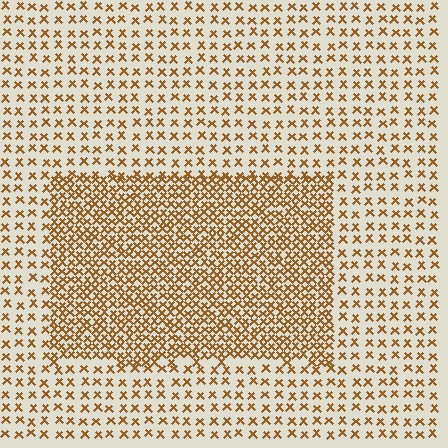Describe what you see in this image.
The image contains small brown elements arranged at two different densities. A rectangle-shaped region is visible where the elements are more densely packed than the surrounding area.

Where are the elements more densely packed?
The elements are more densely packed inside the rectangle boundary.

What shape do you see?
I see a rectangle.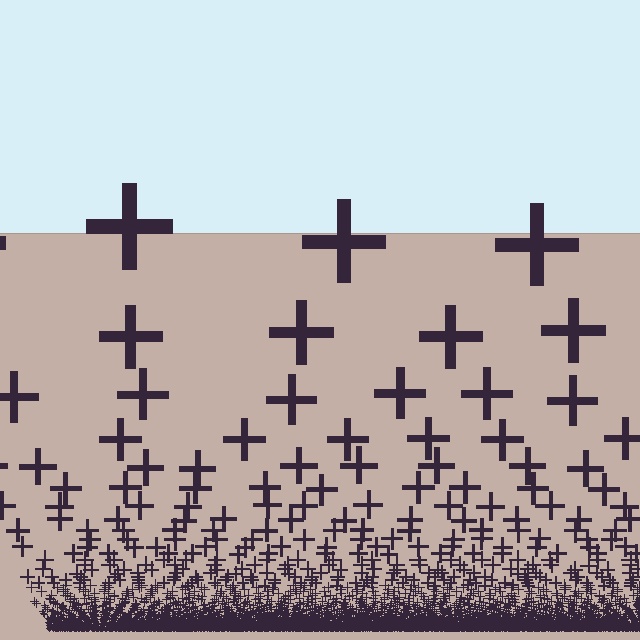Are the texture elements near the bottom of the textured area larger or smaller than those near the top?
Smaller. The gradient is inverted — elements near the bottom are smaller and denser.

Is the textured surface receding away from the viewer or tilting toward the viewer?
The surface appears to tilt toward the viewer. Texture elements get larger and sparser toward the top.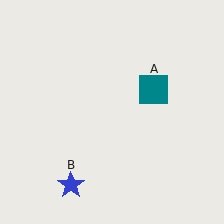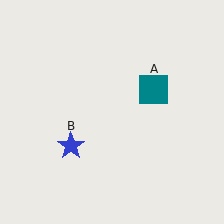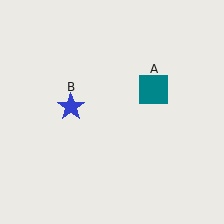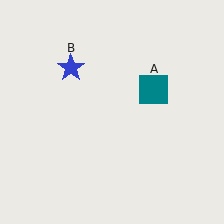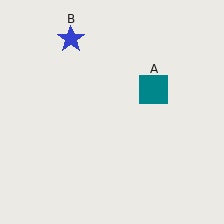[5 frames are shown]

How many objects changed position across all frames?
1 object changed position: blue star (object B).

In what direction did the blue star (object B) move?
The blue star (object B) moved up.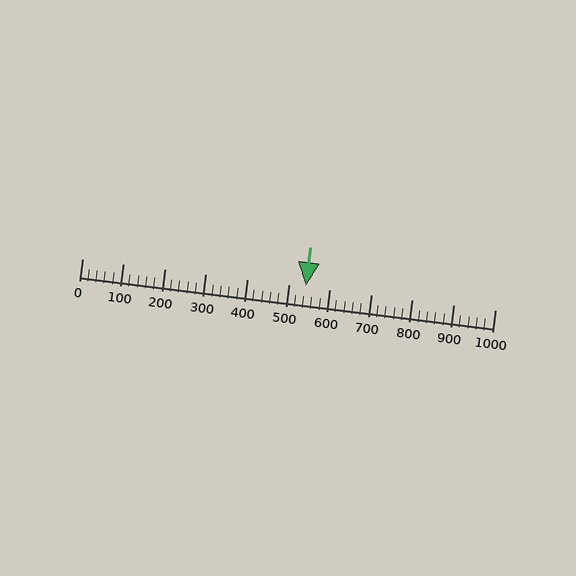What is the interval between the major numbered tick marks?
The major tick marks are spaced 100 units apart.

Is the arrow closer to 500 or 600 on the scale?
The arrow is closer to 500.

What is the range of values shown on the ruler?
The ruler shows values from 0 to 1000.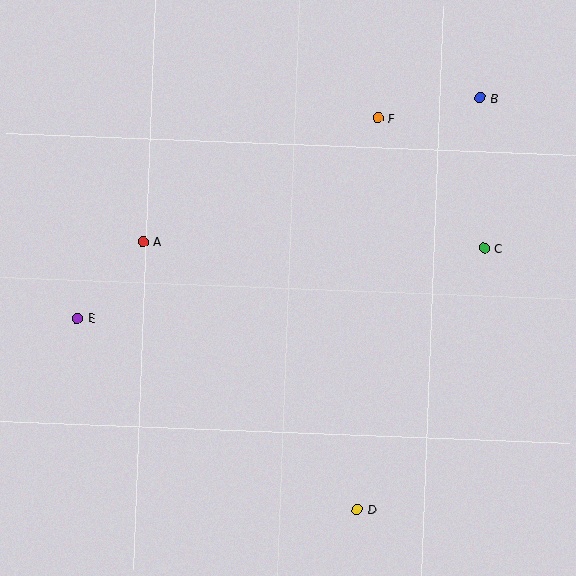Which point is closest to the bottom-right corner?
Point D is closest to the bottom-right corner.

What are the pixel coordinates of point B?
Point B is at (480, 98).